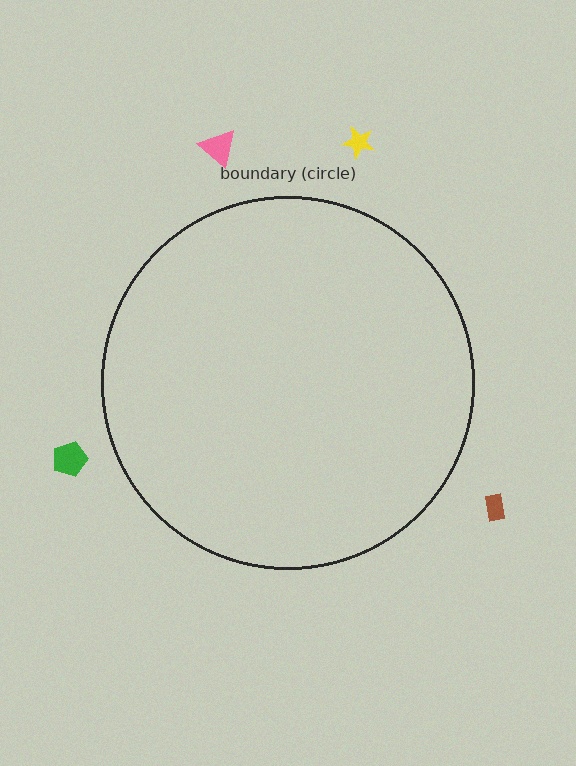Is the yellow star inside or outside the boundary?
Outside.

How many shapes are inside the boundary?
0 inside, 4 outside.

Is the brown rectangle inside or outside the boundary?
Outside.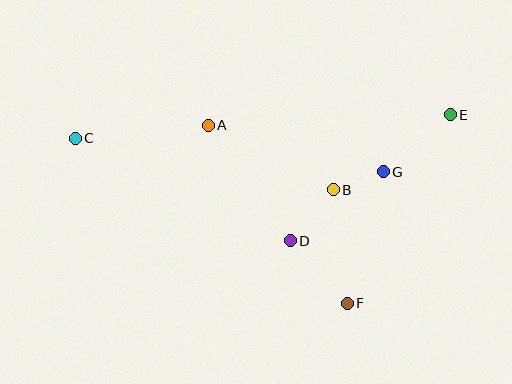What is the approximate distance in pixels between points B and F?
The distance between B and F is approximately 114 pixels.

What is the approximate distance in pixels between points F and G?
The distance between F and G is approximately 136 pixels.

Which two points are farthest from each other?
Points C and E are farthest from each other.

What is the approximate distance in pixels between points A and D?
The distance between A and D is approximately 141 pixels.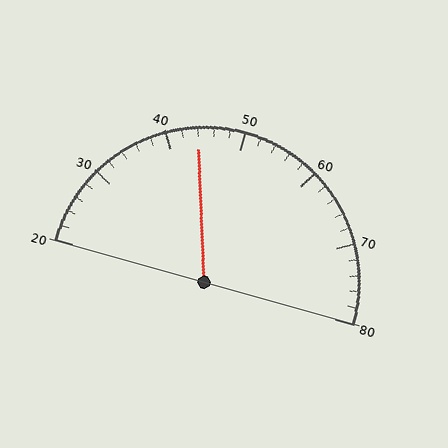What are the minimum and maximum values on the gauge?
The gauge ranges from 20 to 80.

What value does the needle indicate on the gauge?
The needle indicates approximately 44.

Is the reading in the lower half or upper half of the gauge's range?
The reading is in the lower half of the range (20 to 80).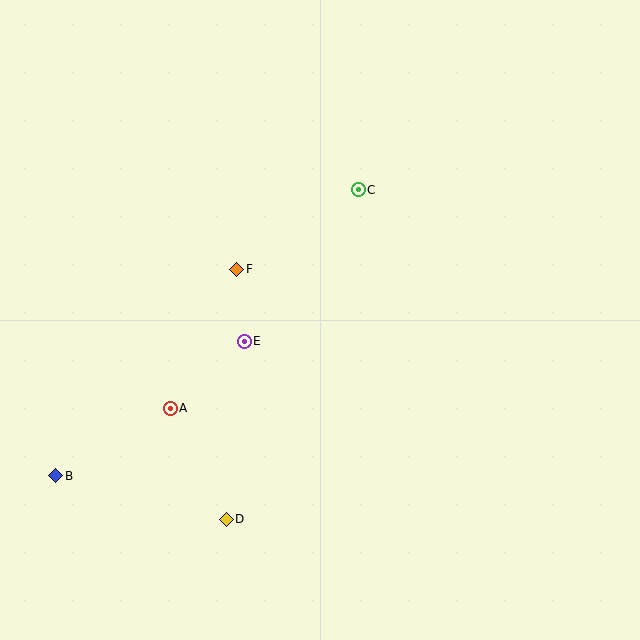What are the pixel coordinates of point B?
Point B is at (56, 476).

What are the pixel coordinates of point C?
Point C is at (358, 190).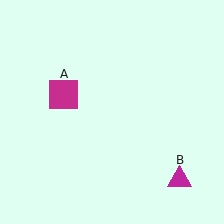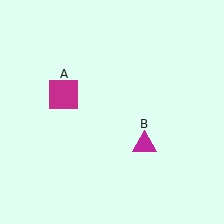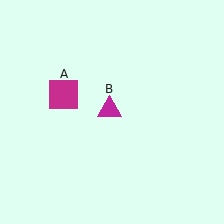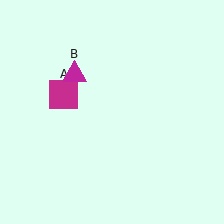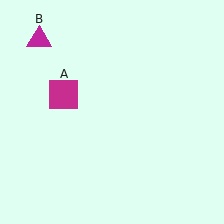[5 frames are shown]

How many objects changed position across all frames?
1 object changed position: magenta triangle (object B).